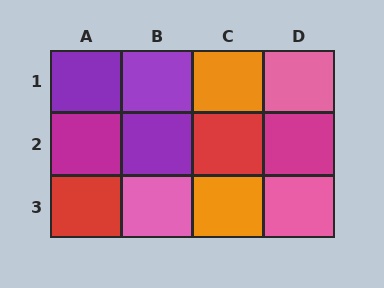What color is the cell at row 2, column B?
Purple.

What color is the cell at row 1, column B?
Purple.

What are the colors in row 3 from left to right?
Red, pink, orange, pink.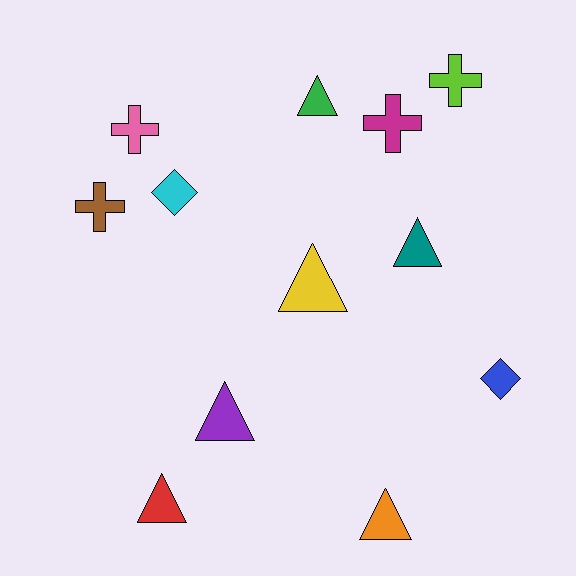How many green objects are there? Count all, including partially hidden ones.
There is 1 green object.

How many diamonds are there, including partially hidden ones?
There are 2 diamonds.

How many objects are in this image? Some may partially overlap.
There are 12 objects.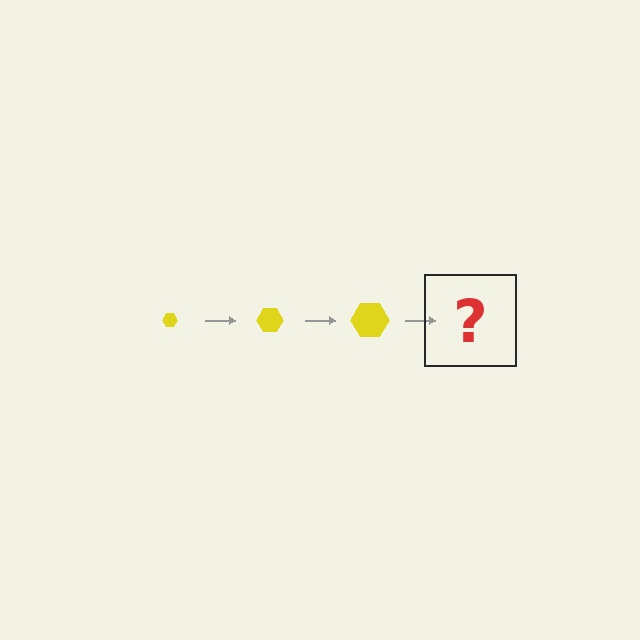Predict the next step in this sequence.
The next step is a yellow hexagon, larger than the previous one.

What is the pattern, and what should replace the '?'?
The pattern is that the hexagon gets progressively larger each step. The '?' should be a yellow hexagon, larger than the previous one.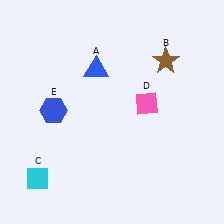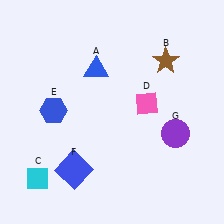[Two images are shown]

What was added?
A blue square (F), a purple circle (G) were added in Image 2.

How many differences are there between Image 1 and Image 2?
There are 2 differences between the two images.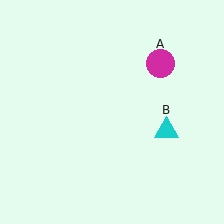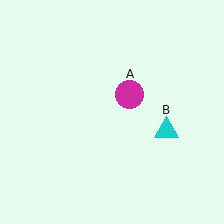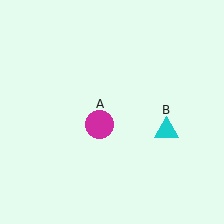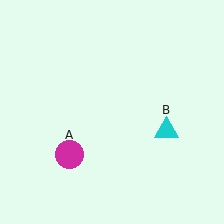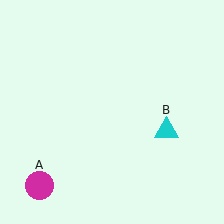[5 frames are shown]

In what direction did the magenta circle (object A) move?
The magenta circle (object A) moved down and to the left.